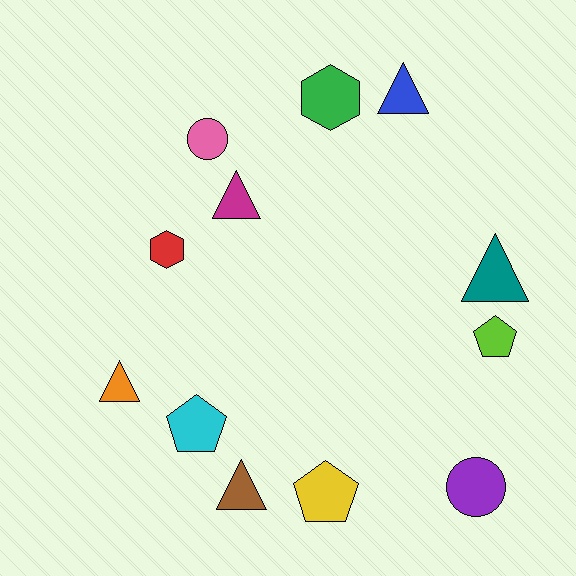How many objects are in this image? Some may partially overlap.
There are 12 objects.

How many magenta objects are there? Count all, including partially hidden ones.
There is 1 magenta object.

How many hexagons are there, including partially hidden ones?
There are 2 hexagons.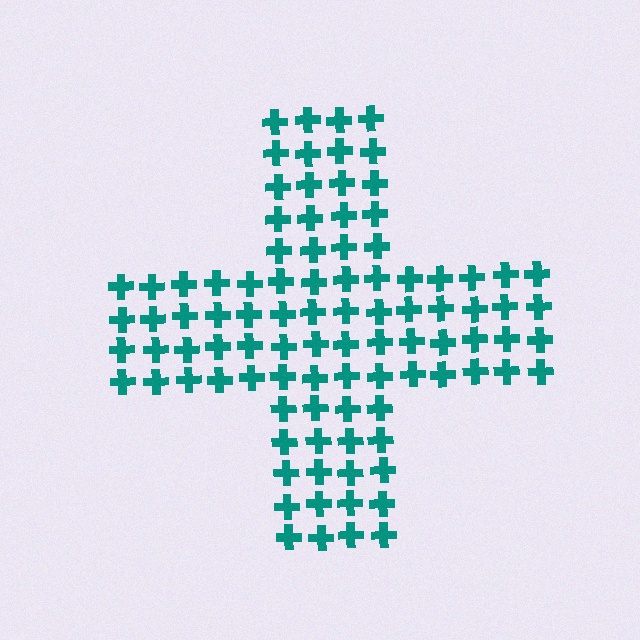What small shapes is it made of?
It is made of small crosses.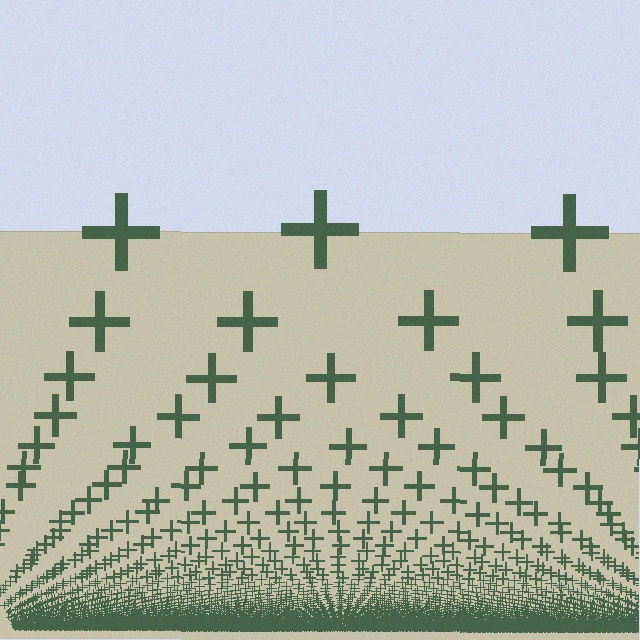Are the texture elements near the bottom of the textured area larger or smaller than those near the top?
Smaller. The gradient is inverted — elements near the bottom are smaller and denser.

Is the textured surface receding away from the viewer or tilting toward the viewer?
The surface appears to tilt toward the viewer. Texture elements get larger and sparser toward the top.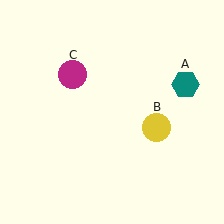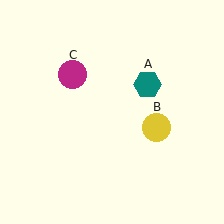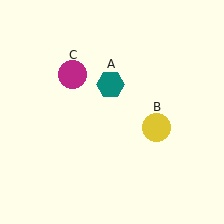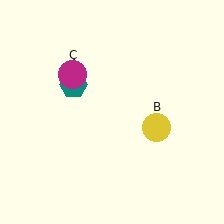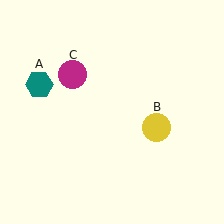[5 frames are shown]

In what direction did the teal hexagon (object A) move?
The teal hexagon (object A) moved left.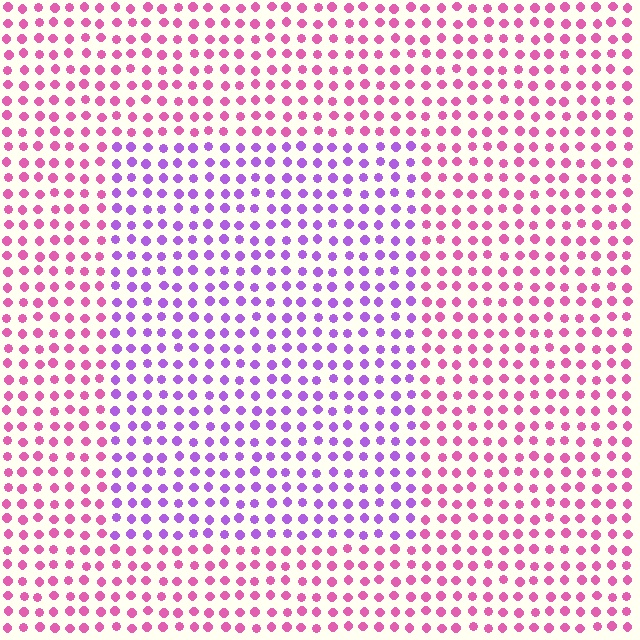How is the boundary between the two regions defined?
The boundary is defined purely by a slight shift in hue (about 44 degrees). Spacing, size, and orientation are identical on both sides.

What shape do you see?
I see a rectangle.